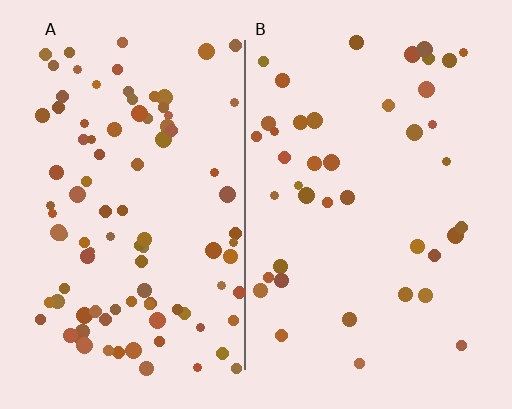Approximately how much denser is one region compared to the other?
Approximately 2.3× — region A over region B.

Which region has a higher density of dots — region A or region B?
A (the left).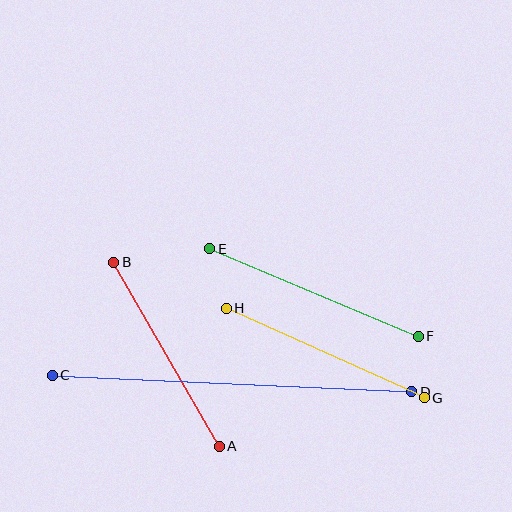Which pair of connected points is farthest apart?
Points C and D are farthest apart.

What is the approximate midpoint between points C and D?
The midpoint is at approximately (232, 383) pixels.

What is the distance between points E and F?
The distance is approximately 226 pixels.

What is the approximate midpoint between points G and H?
The midpoint is at approximately (325, 353) pixels.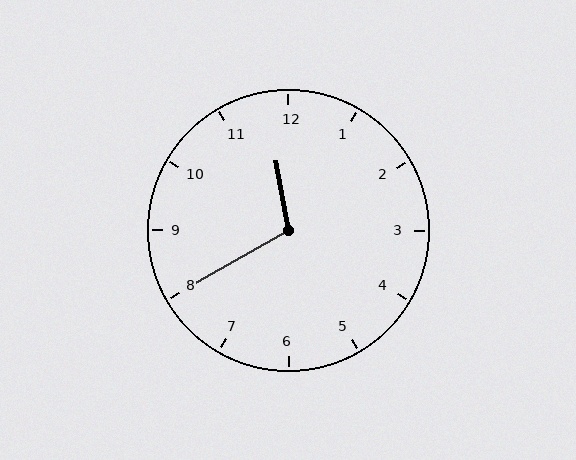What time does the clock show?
11:40.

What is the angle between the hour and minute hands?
Approximately 110 degrees.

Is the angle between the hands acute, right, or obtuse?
It is obtuse.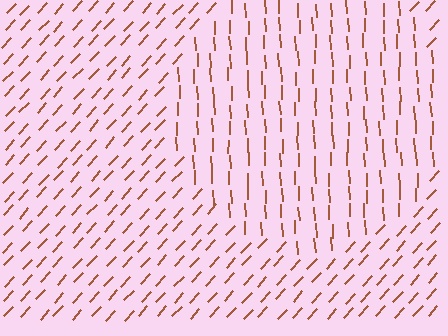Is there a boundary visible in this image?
Yes, there is a texture boundary formed by a change in line orientation.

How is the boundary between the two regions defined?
The boundary is defined purely by a change in line orientation (approximately 45 degrees difference). All lines are the same color and thickness.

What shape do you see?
I see a circle.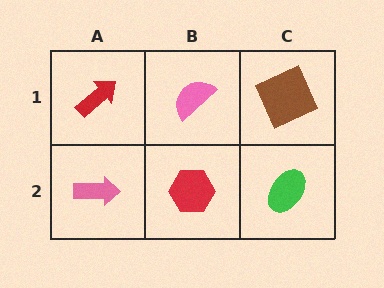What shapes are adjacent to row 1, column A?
A pink arrow (row 2, column A), a pink semicircle (row 1, column B).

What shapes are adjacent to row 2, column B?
A pink semicircle (row 1, column B), a pink arrow (row 2, column A), a green ellipse (row 2, column C).